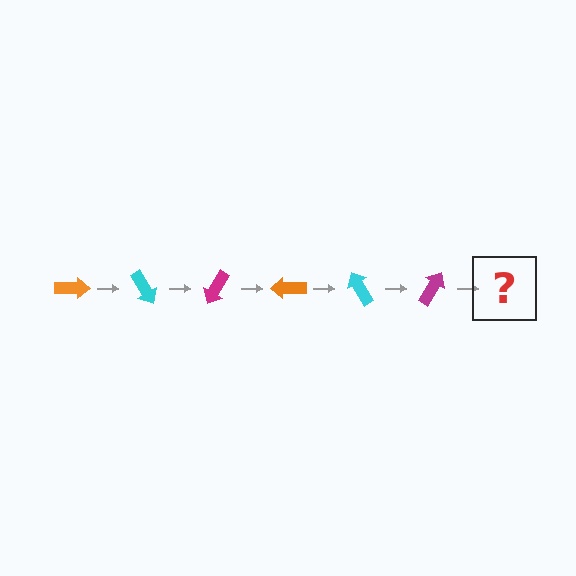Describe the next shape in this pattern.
It should be an orange arrow, rotated 360 degrees from the start.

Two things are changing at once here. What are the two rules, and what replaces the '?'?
The two rules are that it rotates 60 degrees each step and the color cycles through orange, cyan, and magenta. The '?' should be an orange arrow, rotated 360 degrees from the start.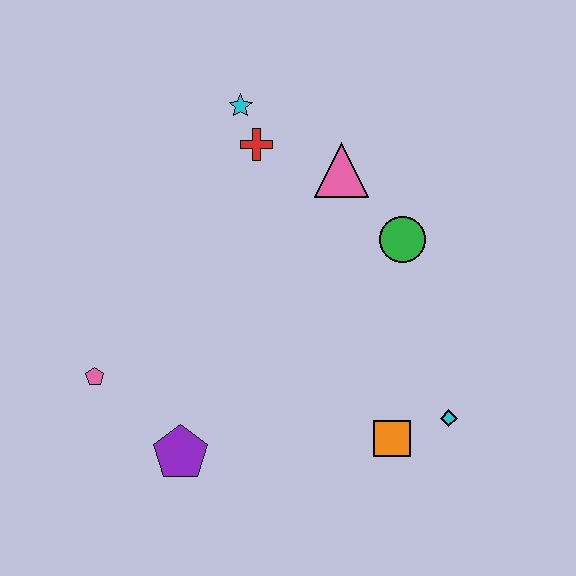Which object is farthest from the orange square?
The cyan star is farthest from the orange square.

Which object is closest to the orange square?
The cyan diamond is closest to the orange square.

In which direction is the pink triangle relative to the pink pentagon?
The pink triangle is to the right of the pink pentagon.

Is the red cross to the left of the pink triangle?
Yes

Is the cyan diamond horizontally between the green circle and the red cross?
No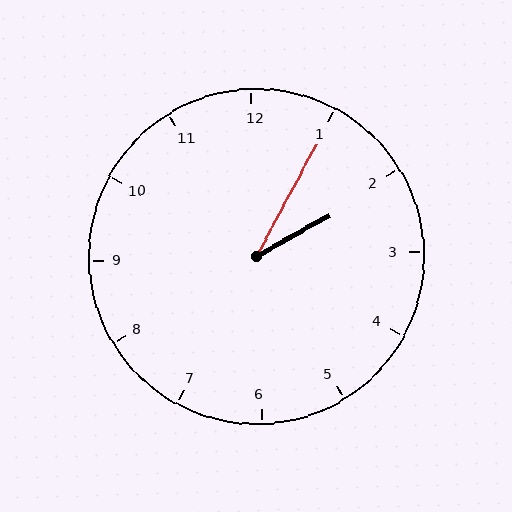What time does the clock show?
2:05.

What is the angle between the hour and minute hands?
Approximately 32 degrees.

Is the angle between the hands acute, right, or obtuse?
It is acute.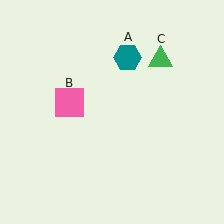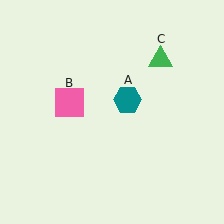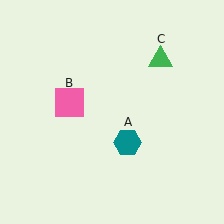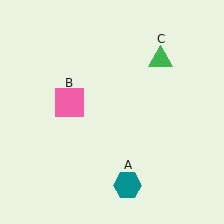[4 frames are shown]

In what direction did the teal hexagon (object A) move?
The teal hexagon (object A) moved down.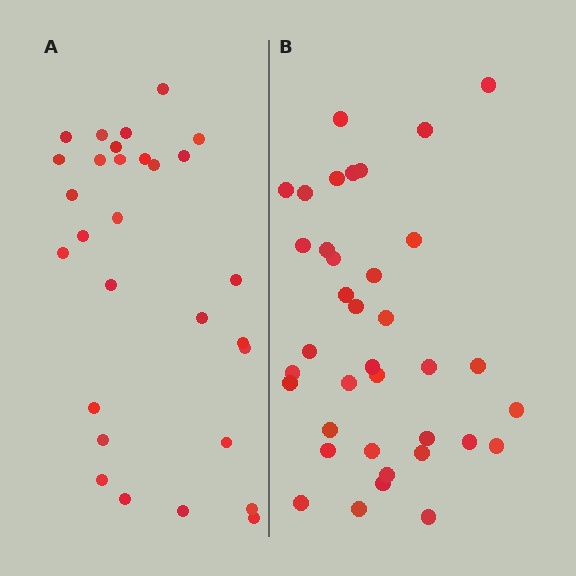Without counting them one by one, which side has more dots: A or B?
Region B (the right region) has more dots.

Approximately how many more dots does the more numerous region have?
Region B has roughly 8 or so more dots than region A.